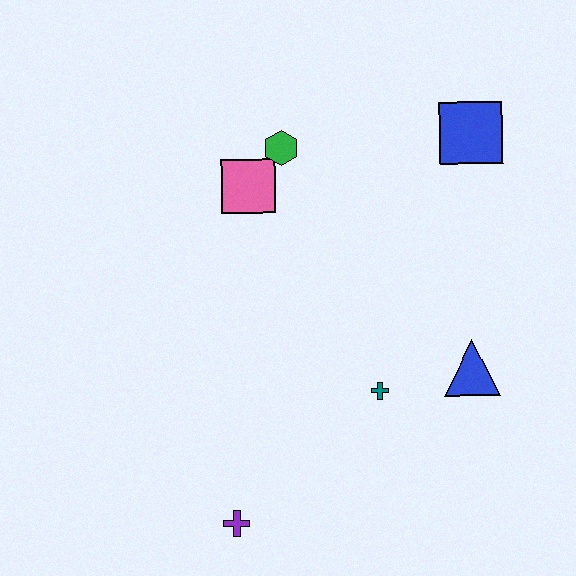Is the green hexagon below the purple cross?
No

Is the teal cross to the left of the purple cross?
No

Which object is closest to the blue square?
The green hexagon is closest to the blue square.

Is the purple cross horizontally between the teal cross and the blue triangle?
No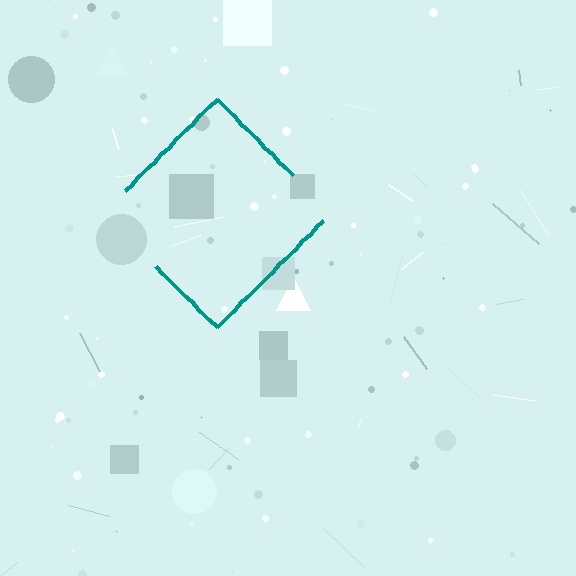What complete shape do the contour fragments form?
The contour fragments form a diamond.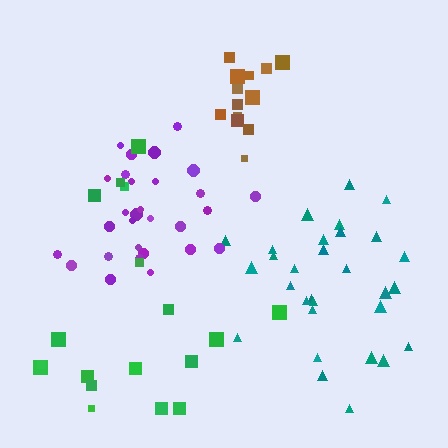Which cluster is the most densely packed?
Brown.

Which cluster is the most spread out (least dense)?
Green.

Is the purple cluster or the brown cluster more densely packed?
Brown.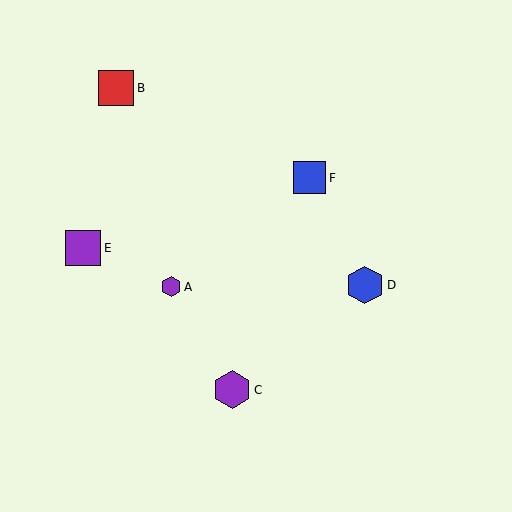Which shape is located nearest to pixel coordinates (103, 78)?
The red square (labeled B) at (116, 88) is nearest to that location.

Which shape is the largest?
The blue hexagon (labeled D) is the largest.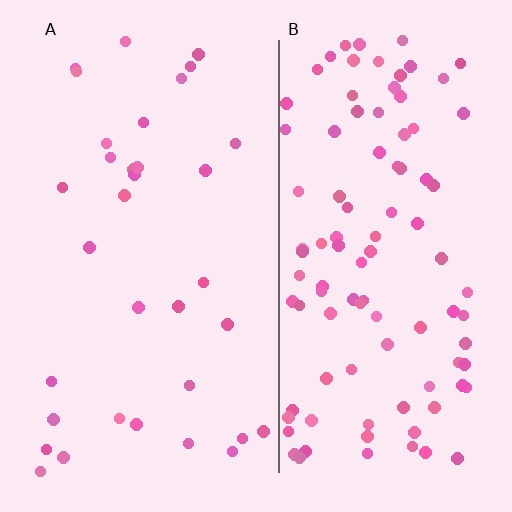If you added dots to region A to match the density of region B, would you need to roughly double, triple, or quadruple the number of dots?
Approximately triple.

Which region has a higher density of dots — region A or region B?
B (the right).